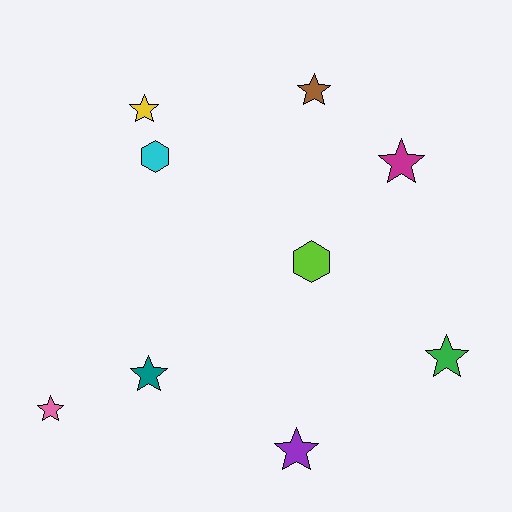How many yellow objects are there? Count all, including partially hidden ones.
There is 1 yellow object.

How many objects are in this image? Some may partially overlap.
There are 9 objects.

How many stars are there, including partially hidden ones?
There are 7 stars.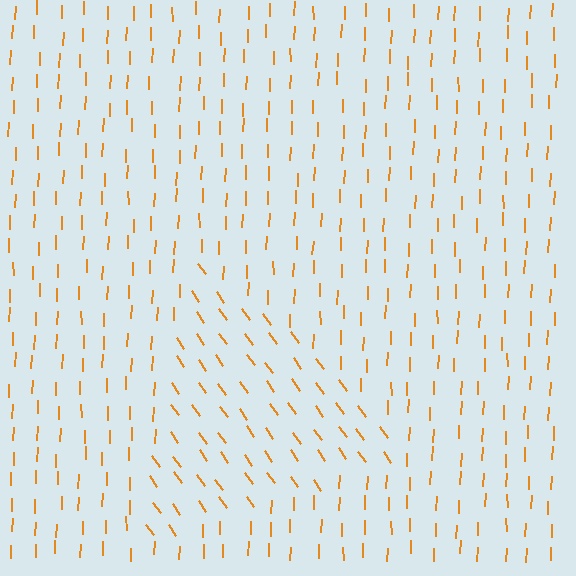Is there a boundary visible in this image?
Yes, there is a texture boundary formed by a change in line orientation.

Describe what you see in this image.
The image is filled with small orange line segments. A triangle region in the image has lines oriented differently from the surrounding lines, creating a visible texture boundary.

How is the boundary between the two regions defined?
The boundary is defined purely by a change in line orientation (approximately 37 degrees difference). All lines are the same color and thickness.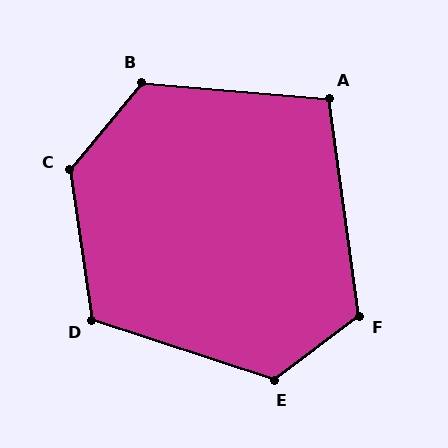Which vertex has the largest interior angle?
C, at approximately 132 degrees.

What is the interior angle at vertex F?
Approximately 119 degrees (obtuse).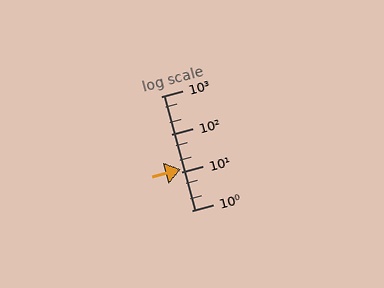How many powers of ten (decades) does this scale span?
The scale spans 3 decades, from 1 to 1000.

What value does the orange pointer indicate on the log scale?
The pointer indicates approximately 12.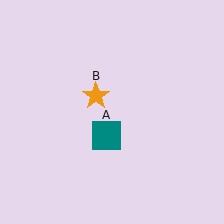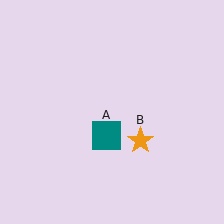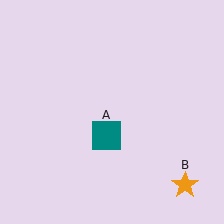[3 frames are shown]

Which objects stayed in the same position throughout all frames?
Teal square (object A) remained stationary.